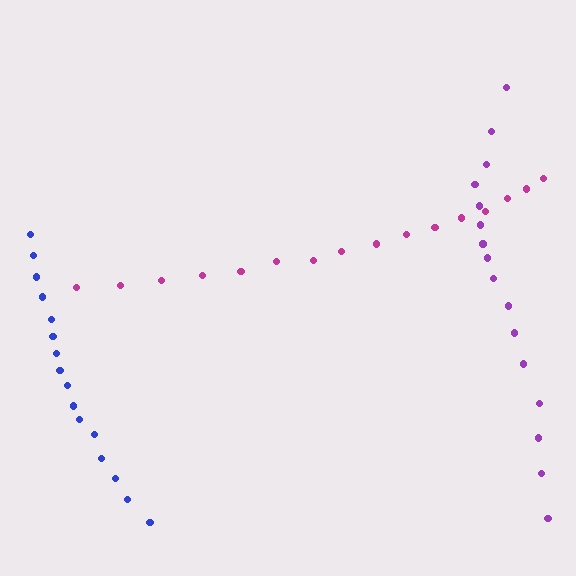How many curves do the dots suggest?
There are 3 distinct paths.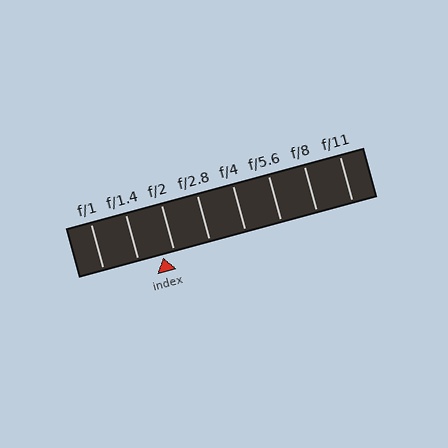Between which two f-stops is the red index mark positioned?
The index mark is between f/1.4 and f/2.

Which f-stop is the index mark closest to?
The index mark is closest to f/2.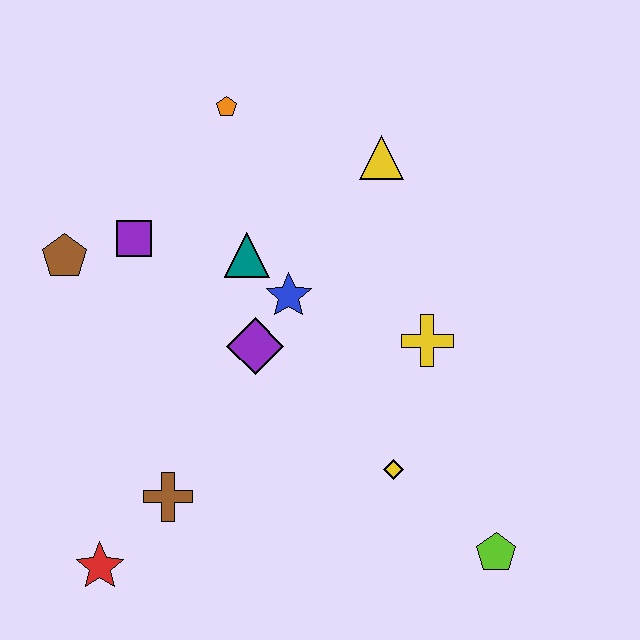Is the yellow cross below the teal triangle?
Yes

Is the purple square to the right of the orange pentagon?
No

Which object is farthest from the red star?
The yellow triangle is farthest from the red star.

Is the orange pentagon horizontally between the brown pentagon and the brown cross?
No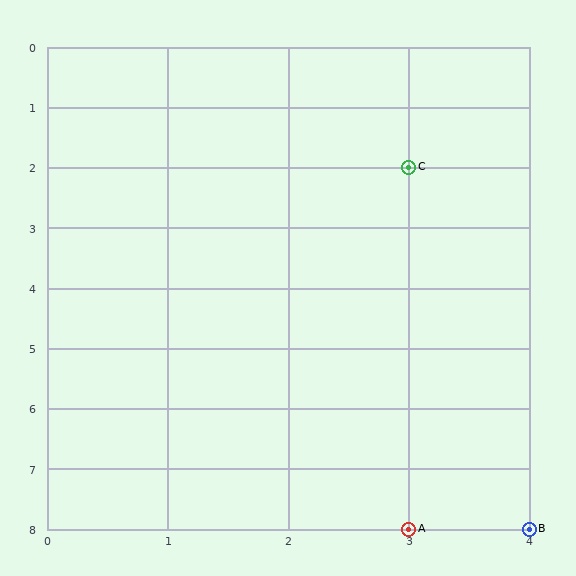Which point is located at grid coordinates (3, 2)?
Point C is at (3, 2).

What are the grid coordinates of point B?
Point B is at grid coordinates (4, 8).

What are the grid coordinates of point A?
Point A is at grid coordinates (3, 8).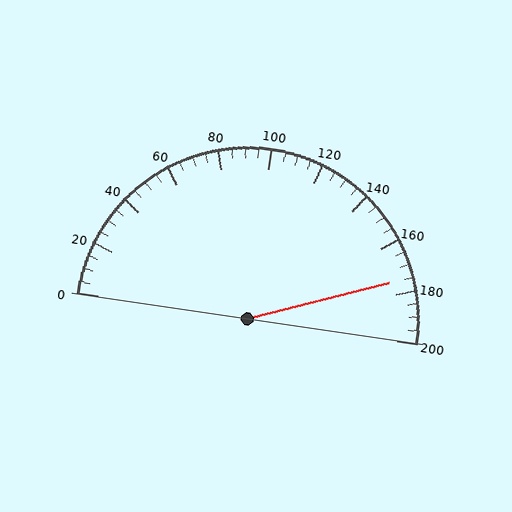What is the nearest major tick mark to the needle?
The nearest major tick mark is 180.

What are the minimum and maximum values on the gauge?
The gauge ranges from 0 to 200.